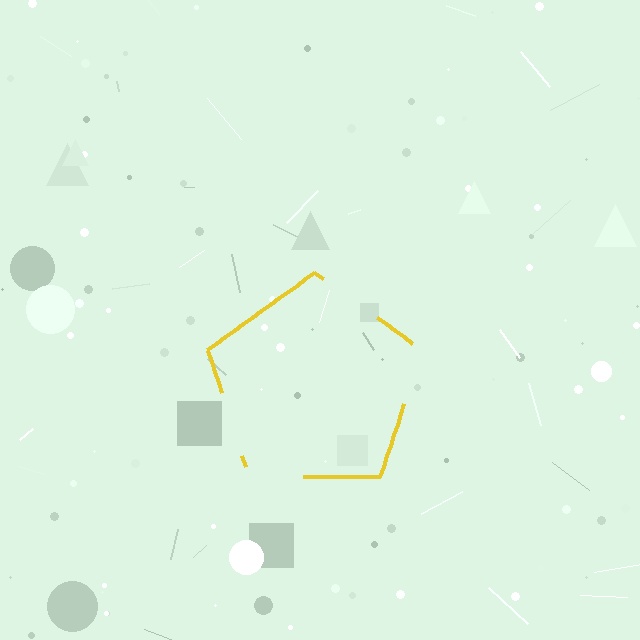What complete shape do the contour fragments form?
The contour fragments form a pentagon.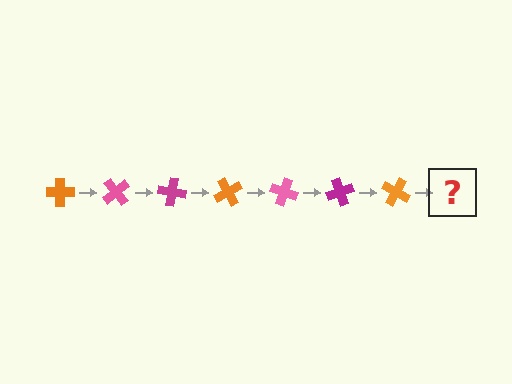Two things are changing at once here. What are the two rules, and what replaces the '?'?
The two rules are that it rotates 50 degrees each step and the color cycles through orange, pink, and magenta. The '?' should be a pink cross, rotated 350 degrees from the start.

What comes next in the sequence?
The next element should be a pink cross, rotated 350 degrees from the start.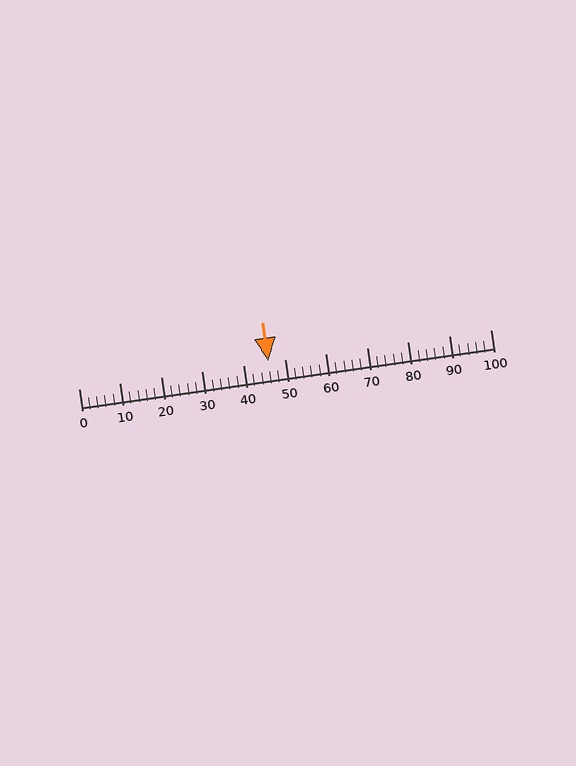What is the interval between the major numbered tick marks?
The major tick marks are spaced 10 units apart.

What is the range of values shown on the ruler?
The ruler shows values from 0 to 100.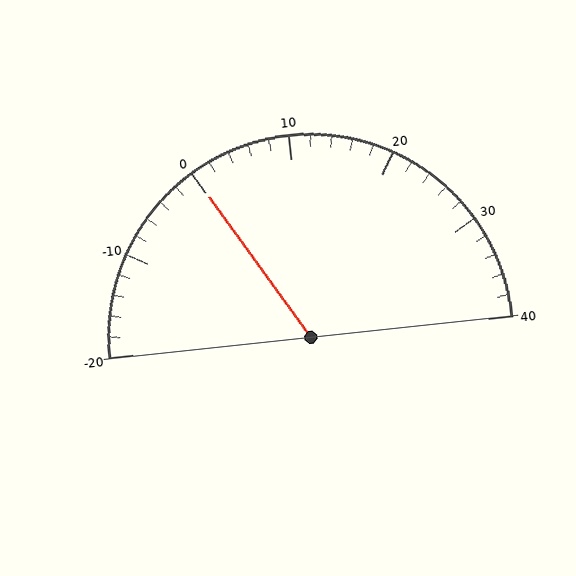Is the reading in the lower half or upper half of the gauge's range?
The reading is in the lower half of the range (-20 to 40).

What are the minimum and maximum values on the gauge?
The gauge ranges from -20 to 40.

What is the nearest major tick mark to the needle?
The nearest major tick mark is 0.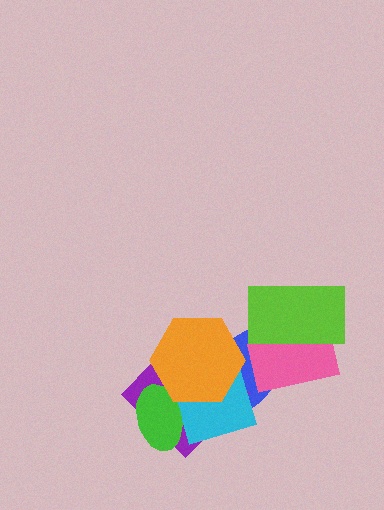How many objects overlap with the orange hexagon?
4 objects overlap with the orange hexagon.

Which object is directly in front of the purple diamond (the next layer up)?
The cyan square is directly in front of the purple diamond.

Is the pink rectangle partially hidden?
Yes, it is partially covered by another shape.